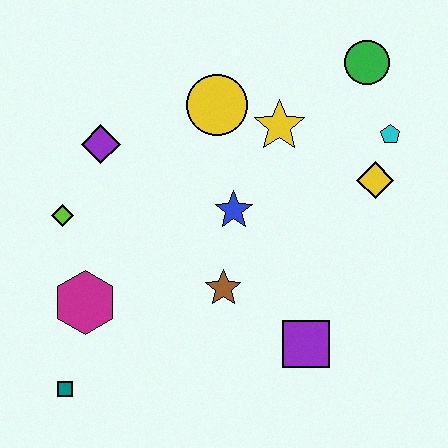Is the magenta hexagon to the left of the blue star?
Yes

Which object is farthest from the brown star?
The green circle is farthest from the brown star.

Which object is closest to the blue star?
The brown star is closest to the blue star.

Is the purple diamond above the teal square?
Yes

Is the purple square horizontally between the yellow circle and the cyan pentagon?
Yes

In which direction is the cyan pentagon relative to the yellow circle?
The cyan pentagon is to the right of the yellow circle.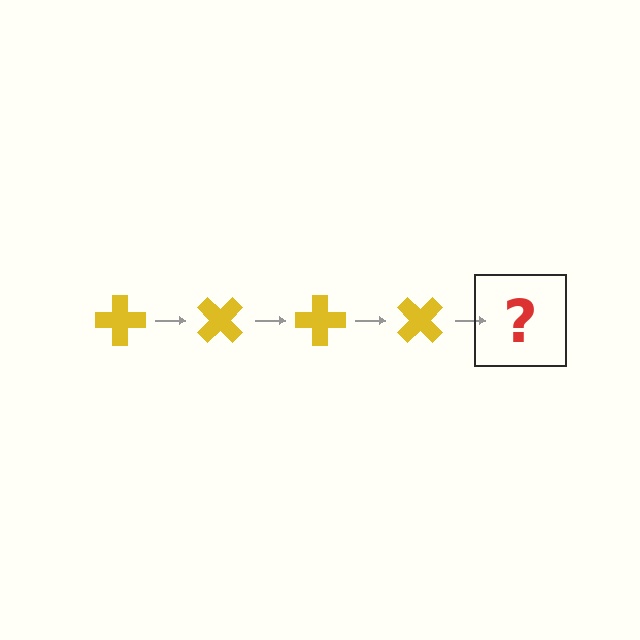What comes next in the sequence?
The next element should be a yellow cross rotated 180 degrees.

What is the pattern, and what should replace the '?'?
The pattern is that the cross rotates 45 degrees each step. The '?' should be a yellow cross rotated 180 degrees.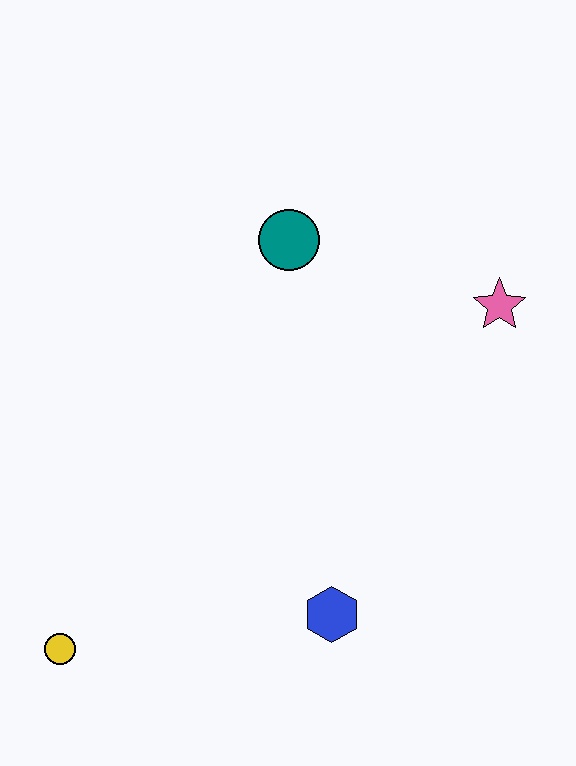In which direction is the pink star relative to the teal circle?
The pink star is to the right of the teal circle.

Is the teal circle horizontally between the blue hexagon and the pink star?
No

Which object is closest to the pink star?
The teal circle is closest to the pink star.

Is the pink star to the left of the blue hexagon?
No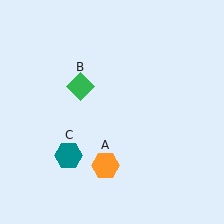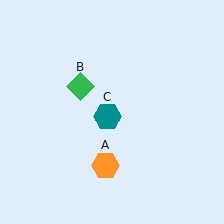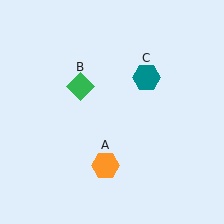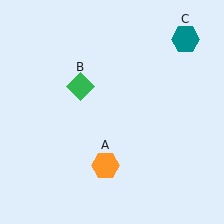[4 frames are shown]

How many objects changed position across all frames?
1 object changed position: teal hexagon (object C).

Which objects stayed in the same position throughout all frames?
Orange hexagon (object A) and green diamond (object B) remained stationary.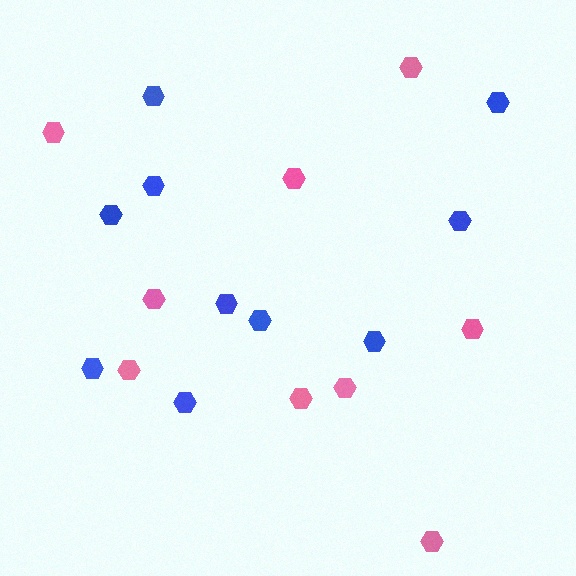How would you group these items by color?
There are 2 groups: one group of pink hexagons (9) and one group of blue hexagons (10).